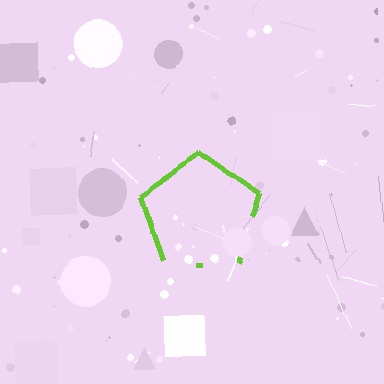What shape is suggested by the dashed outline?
The dashed outline suggests a pentagon.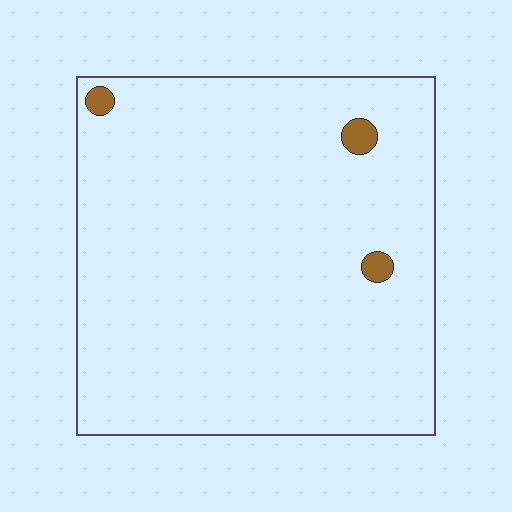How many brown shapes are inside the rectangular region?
3.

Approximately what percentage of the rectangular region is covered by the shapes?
Approximately 0%.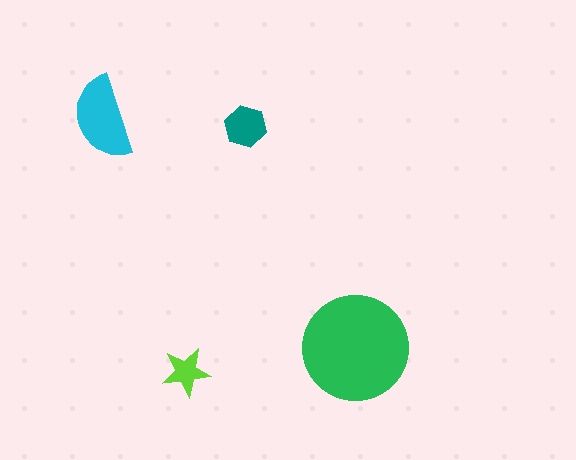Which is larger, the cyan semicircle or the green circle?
The green circle.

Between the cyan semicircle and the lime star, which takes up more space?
The cyan semicircle.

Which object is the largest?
The green circle.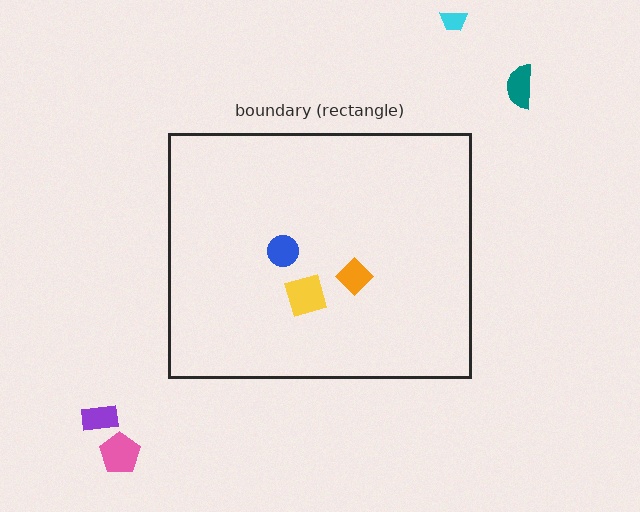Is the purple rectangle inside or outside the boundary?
Outside.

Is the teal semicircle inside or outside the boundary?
Outside.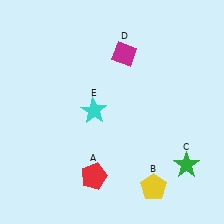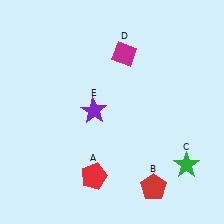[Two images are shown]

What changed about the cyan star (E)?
In Image 1, E is cyan. In Image 2, it changed to purple.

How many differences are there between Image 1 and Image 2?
There are 2 differences between the two images.